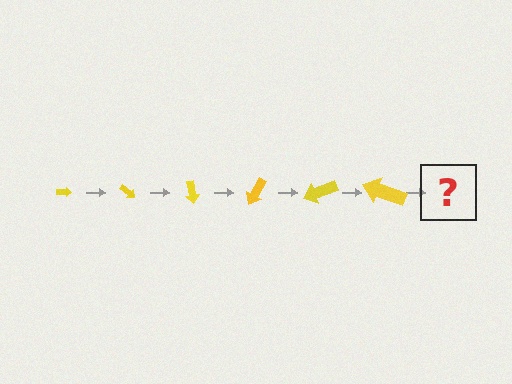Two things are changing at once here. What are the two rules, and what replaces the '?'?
The two rules are that the arrow grows larger each step and it rotates 40 degrees each step. The '?' should be an arrow, larger than the previous one and rotated 240 degrees from the start.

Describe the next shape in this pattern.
It should be an arrow, larger than the previous one and rotated 240 degrees from the start.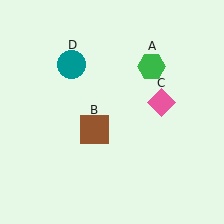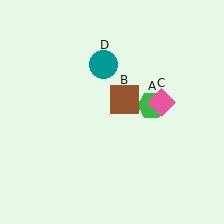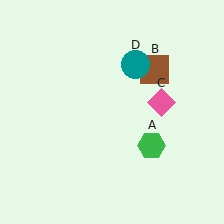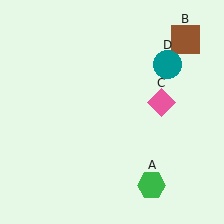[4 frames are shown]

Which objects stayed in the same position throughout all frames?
Pink diamond (object C) remained stationary.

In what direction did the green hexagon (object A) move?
The green hexagon (object A) moved down.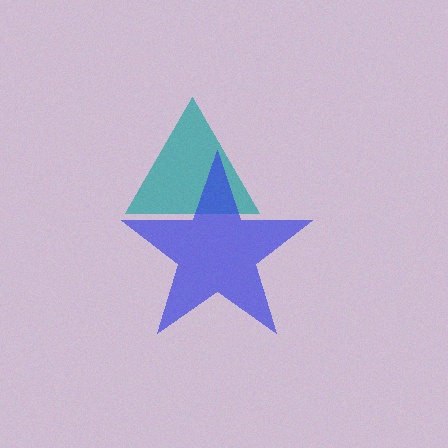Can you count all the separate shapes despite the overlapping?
Yes, there are 2 separate shapes.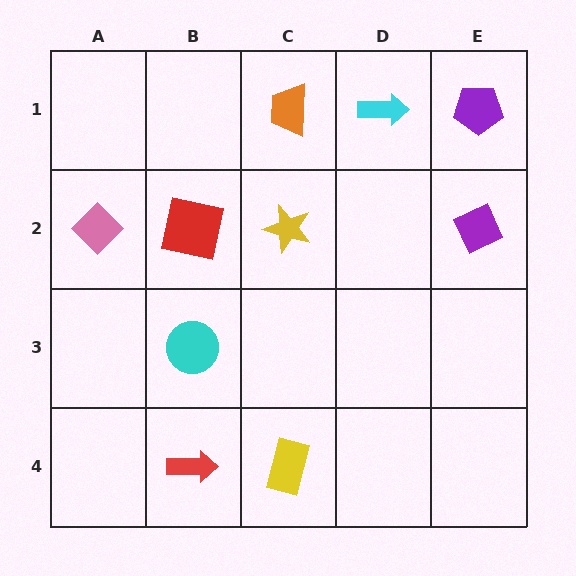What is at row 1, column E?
A purple pentagon.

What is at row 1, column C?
An orange trapezoid.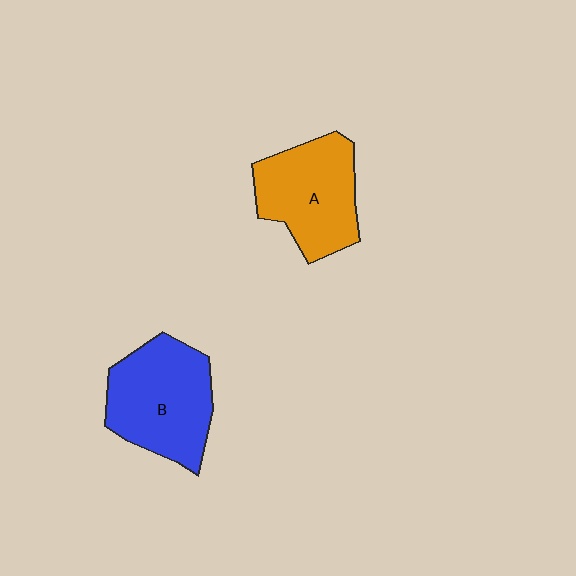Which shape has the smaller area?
Shape A (orange).